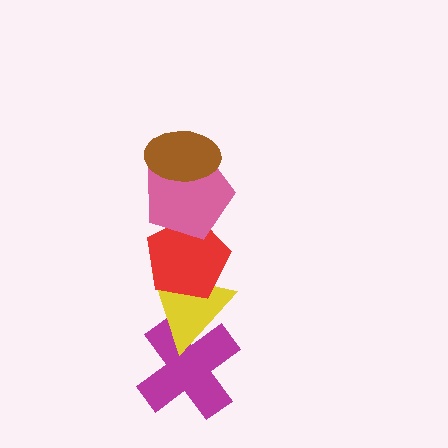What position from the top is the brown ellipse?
The brown ellipse is 1st from the top.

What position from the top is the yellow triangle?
The yellow triangle is 4th from the top.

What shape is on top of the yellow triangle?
The red pentagon is on top of the yellow triangle.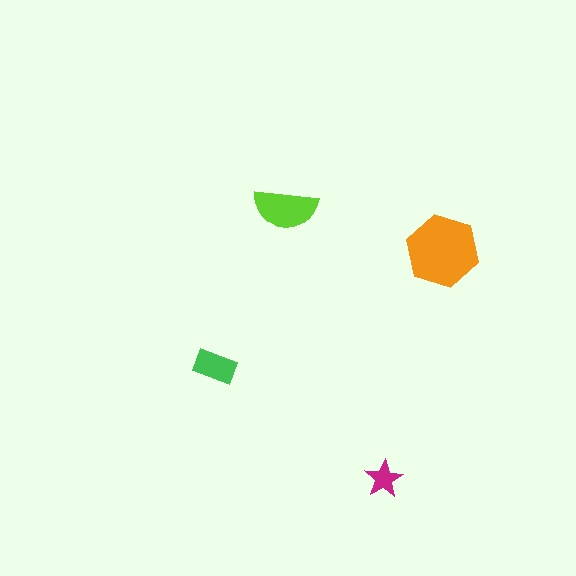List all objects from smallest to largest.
The magenta star, the green rectangle, the lime semicircle, the orange hexagon.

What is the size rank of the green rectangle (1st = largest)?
3rd.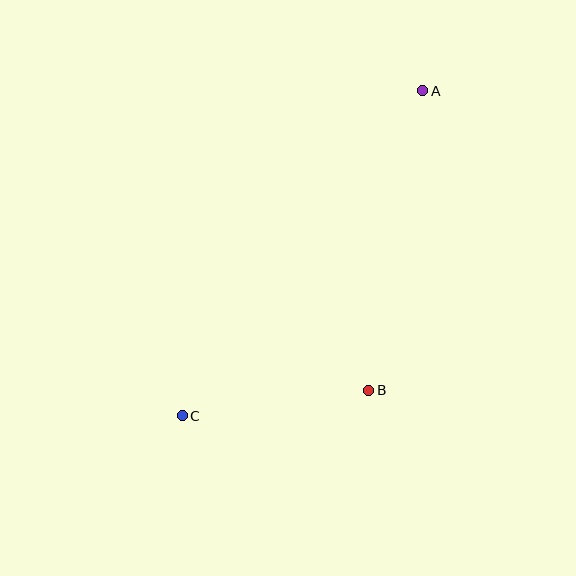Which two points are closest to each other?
Points B and C are closest to each other.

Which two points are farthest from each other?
Points A and C are farthest from each other.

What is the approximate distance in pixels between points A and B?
The distance between A and B is approximately 304 pixels.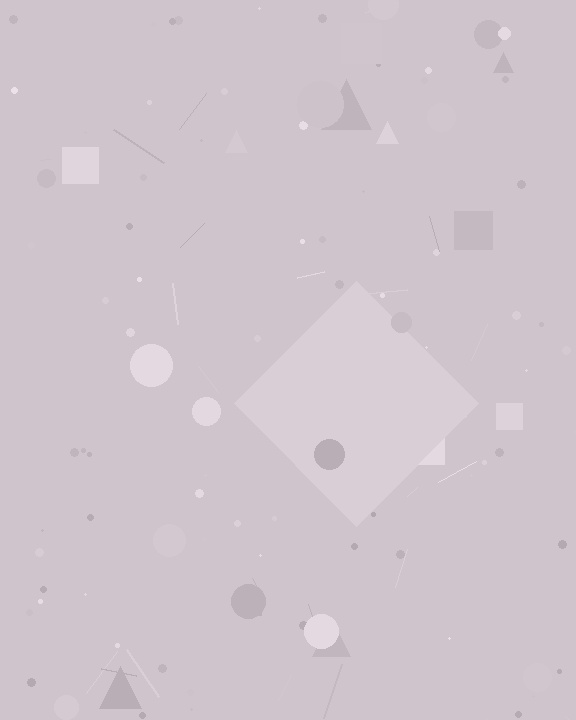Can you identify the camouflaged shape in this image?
The camouflaged shape is a diamond.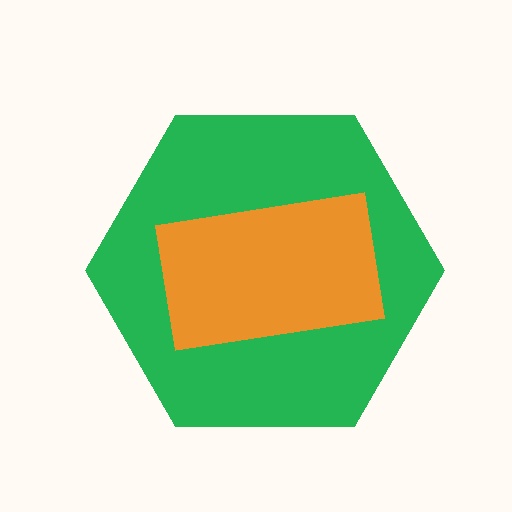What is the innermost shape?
The orange rectangle.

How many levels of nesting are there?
2.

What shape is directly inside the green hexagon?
The orange rectangle.